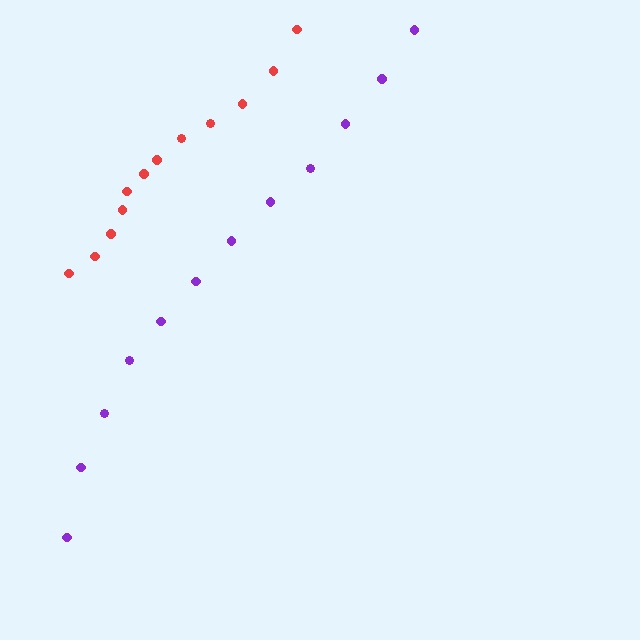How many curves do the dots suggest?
There are 2 distinct paths.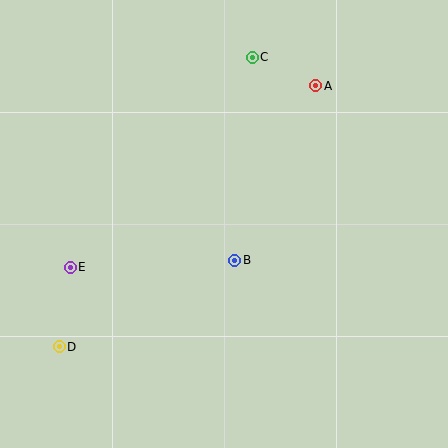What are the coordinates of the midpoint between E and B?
The midpoint between E and B is at (153, 264).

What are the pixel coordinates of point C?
Point C is at (252, 57).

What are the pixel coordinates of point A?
Point A is at (316, 86).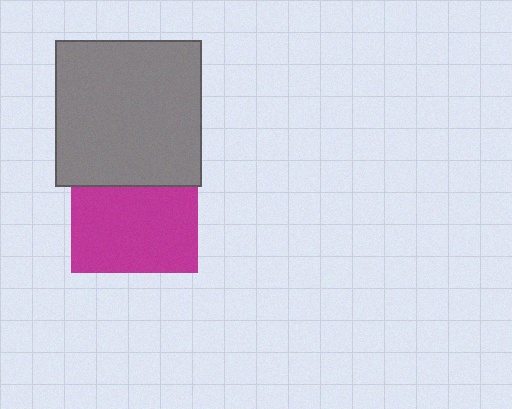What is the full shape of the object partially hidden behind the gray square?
The partially hidden object is a magenta square.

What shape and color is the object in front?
The object in front is a gray square.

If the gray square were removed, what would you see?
You would see the complete magenta square.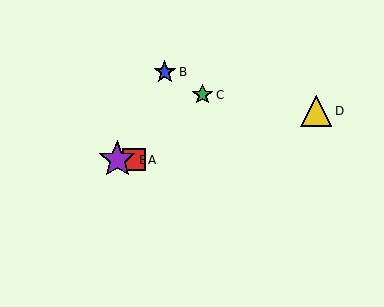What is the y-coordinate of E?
Object E is at y≈160.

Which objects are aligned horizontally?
Objects A, E are aligned horizontally.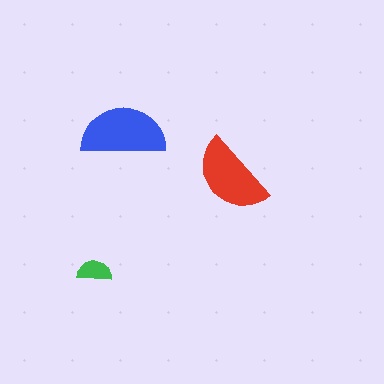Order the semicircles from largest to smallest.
the blue one, the red one, the green one.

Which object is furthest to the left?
The green semicircle is leftmost.